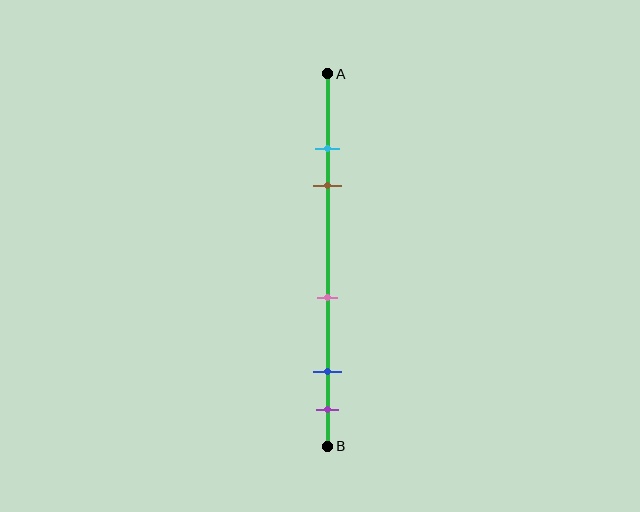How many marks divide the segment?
There are 5 marks dividing the segment.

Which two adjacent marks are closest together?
The cyan and brown marks are the closest adjacent pair.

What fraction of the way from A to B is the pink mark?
The pink mark is approximately 60% (0.6) of the way from A to B.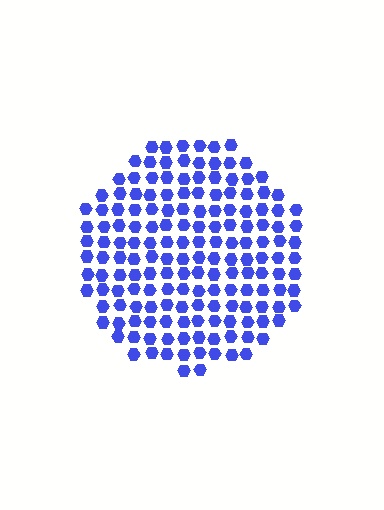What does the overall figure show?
The overall figure shows a circle.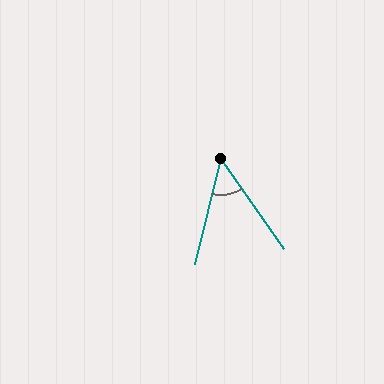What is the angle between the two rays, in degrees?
Approximately 49 degrees.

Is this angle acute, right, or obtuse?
It is acute.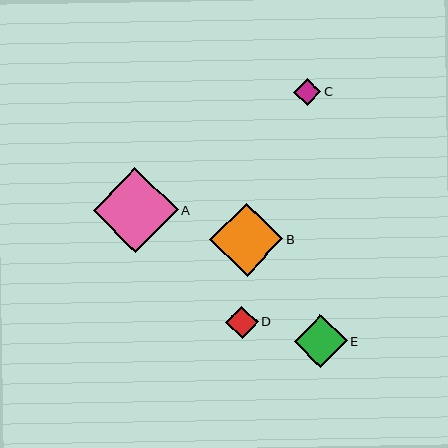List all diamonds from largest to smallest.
From largest to smallest: A, B, E, D, C.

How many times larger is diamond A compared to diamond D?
Diamond A is approximately 2.6 times the size of diamond D.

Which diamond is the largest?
Diamond A is the largest with a size of approximately 85 pixels.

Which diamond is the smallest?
Diamond C is the smallest with a size of approximately 27 pixels.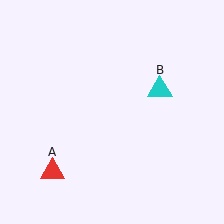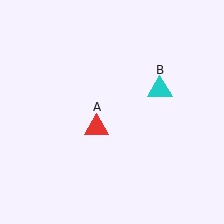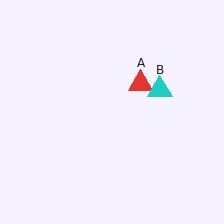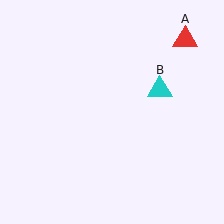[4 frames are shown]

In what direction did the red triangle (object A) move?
The red triangle (object A) moved up and to the right.